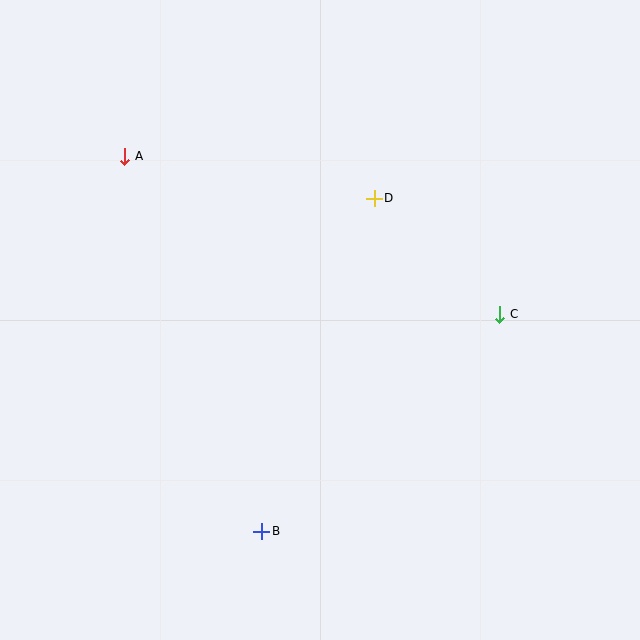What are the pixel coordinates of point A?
Point A is at (125, 156).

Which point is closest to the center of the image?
Point D at (374, 198) is closest to the center.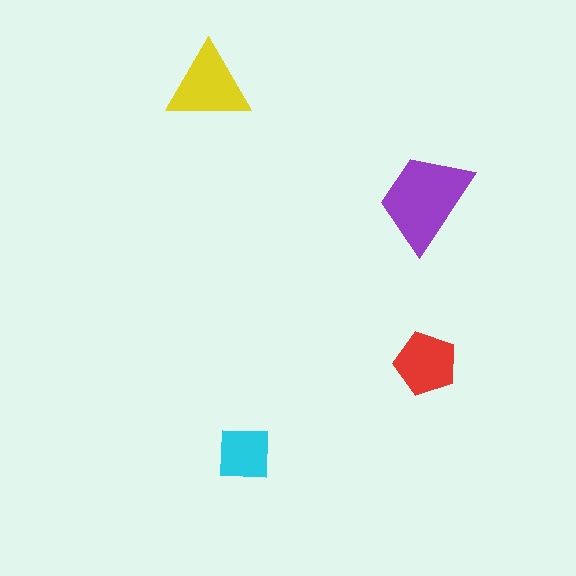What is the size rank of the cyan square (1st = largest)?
4th.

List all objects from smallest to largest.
The cyan square, the red pentagon, the yellow triangle, the purple trapezoid.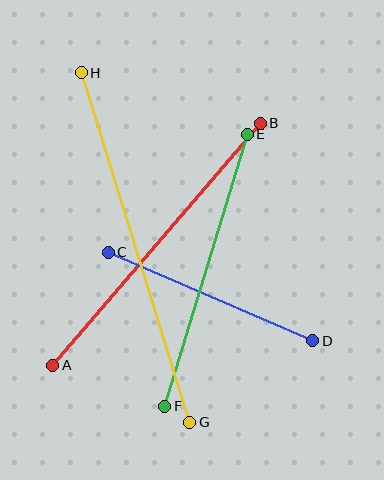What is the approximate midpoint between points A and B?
The midpoint is at approximately (156, 244) pixels.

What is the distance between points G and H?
The distance is approximately 366 pixels.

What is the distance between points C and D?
The distance is approximately 223 pixels.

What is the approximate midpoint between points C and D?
The midpoint is at approximately (210, 296) pixels.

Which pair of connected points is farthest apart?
Points G and H are farthest apart.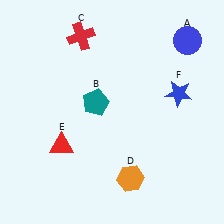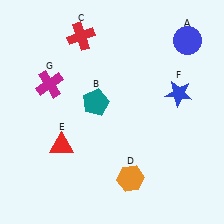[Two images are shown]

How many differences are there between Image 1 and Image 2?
There is 1 difference between the two images.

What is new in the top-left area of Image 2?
A magenta cross (G) was added in the top-left area of Image 2.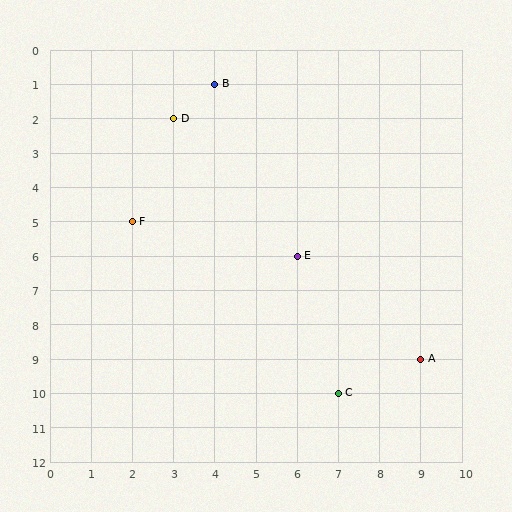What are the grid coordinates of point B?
Point B is at grid coordinates (4, 1).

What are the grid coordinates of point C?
Point C is at grid coordinates (7, 10).